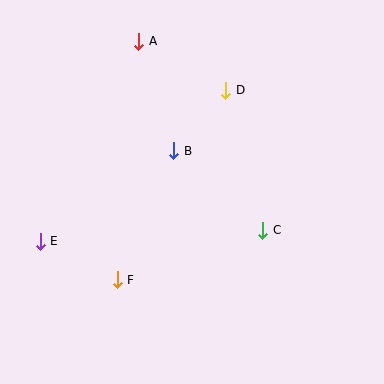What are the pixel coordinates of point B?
Point B is at (174, 151).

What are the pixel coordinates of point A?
Point A is at (139, 41).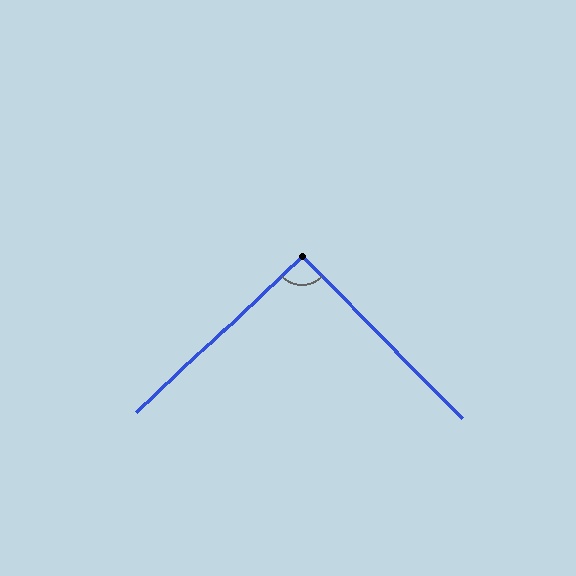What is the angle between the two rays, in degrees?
Approximately 92 degrees.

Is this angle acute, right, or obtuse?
It is approximately a right angle.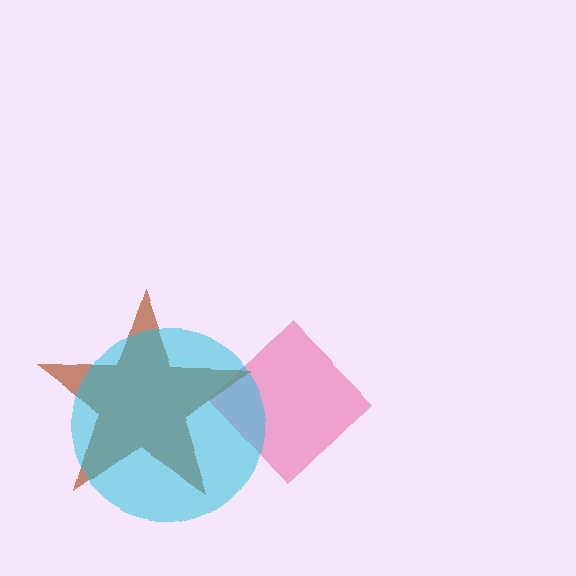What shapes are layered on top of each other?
The layered shapes are: a pink diamond, a brown star, a cyan circle.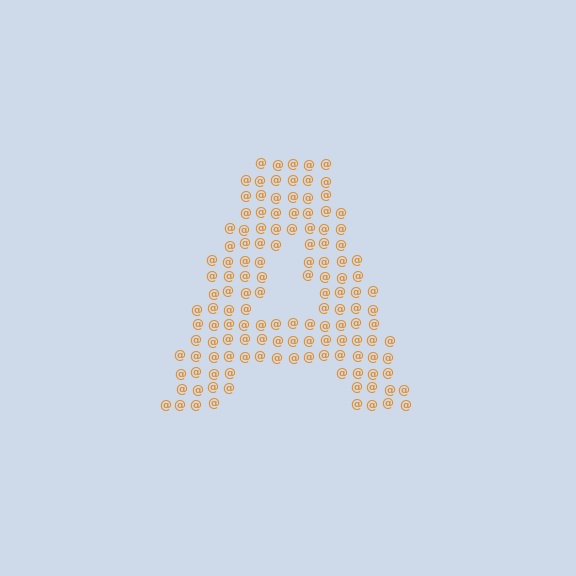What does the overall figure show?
The overall figure shows the letter A.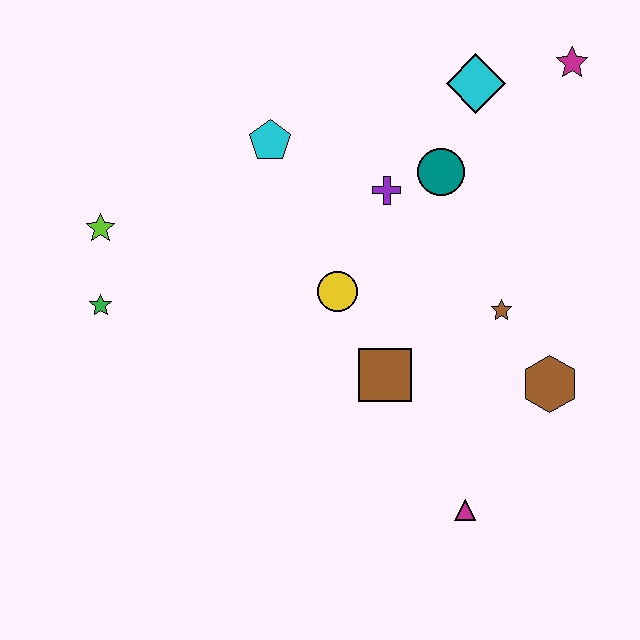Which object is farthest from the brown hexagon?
The lime star is farthest from the brown hexagon.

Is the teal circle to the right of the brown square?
Yes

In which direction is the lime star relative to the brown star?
The lime star is to the left of the brown star.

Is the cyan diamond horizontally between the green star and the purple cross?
No